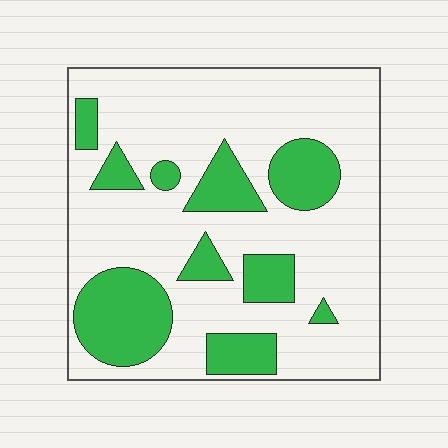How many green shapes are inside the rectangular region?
10.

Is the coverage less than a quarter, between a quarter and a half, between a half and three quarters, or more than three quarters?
Between a quarter and a half.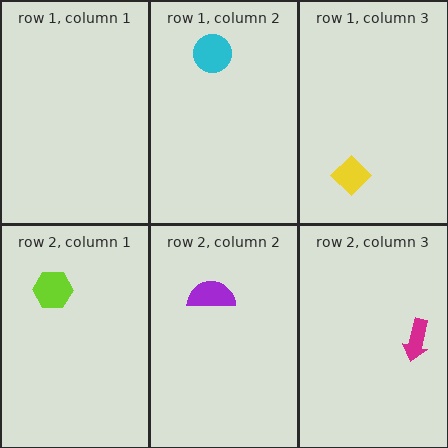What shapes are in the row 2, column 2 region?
The purple semicircle.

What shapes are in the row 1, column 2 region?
The cyan circle.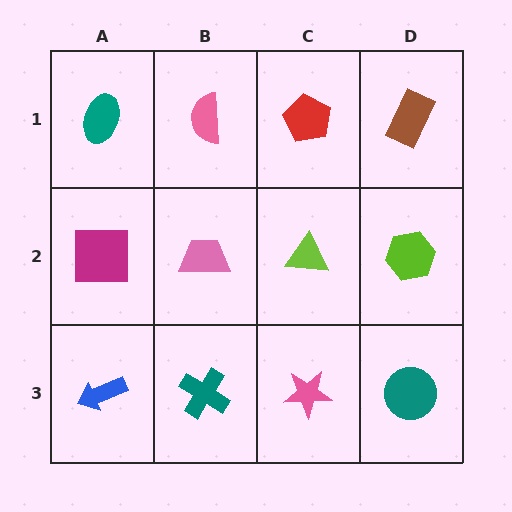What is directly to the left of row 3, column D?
A pink star.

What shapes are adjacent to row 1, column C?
A lime triangle (row 2, column C), a pink semicircle (row 1, column B), a brown rectangle (row 1, column D).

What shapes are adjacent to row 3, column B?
A pink trapezoid (row 2, column B), a blue arrow (row 3, column A), a pink star (row 3, column C).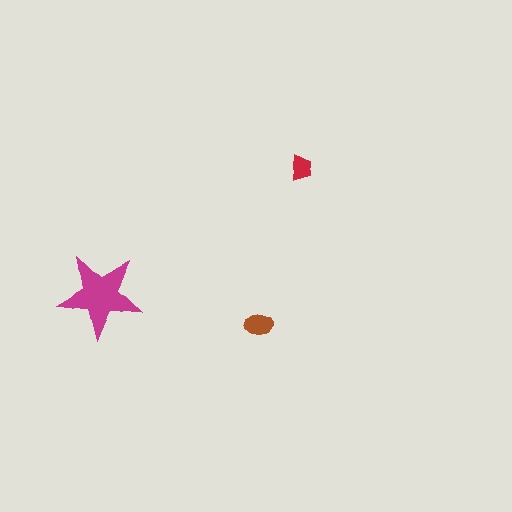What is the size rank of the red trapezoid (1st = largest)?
3rd.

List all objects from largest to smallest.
The magenta star, the brown ellipse, the red trapezoid.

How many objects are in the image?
There are 3 objects in the image.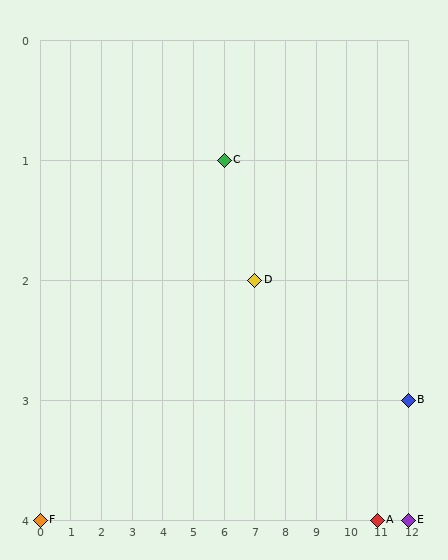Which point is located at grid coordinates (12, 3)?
Point B is at (12, 3).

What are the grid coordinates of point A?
Point A is at grid coordinates (11, 4).